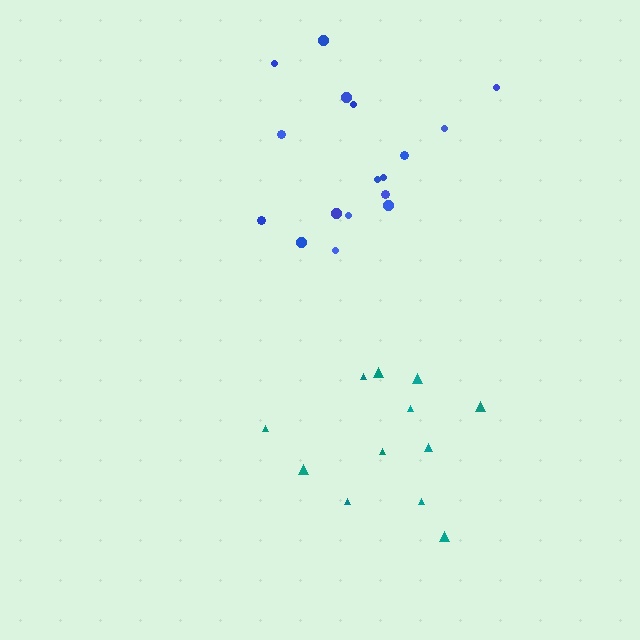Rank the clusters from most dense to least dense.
blue, teal.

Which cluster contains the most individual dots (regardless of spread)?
Blue (17).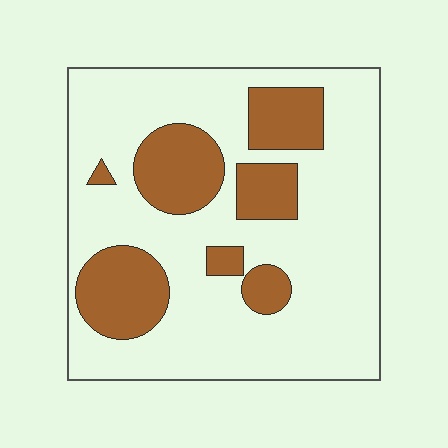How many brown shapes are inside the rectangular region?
7.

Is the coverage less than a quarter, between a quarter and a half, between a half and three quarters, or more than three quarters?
Between a quarter and a half.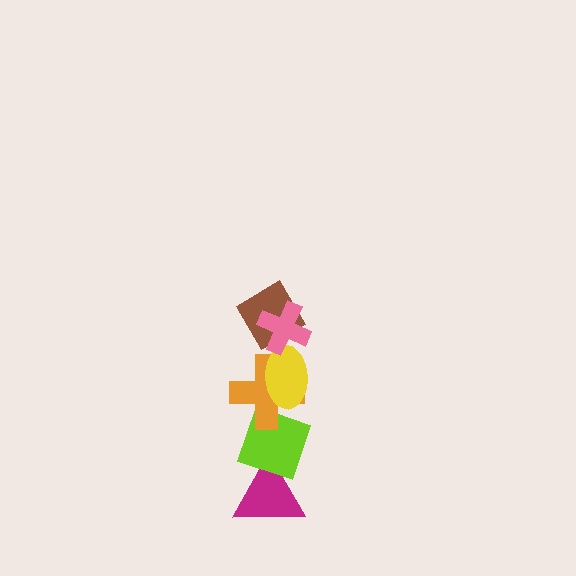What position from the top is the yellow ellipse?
The yellow ellipse is 3rd from the top.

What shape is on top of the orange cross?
The yellow ellipse is on top of the orange cross.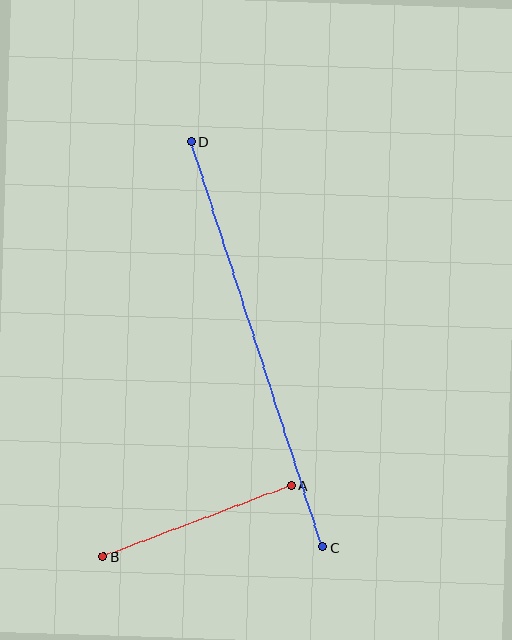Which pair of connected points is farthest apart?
Points C and D are farthest apart.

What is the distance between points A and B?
The distance is approximately 201 pixels.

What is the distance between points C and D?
The distance is approximately 426 pixels.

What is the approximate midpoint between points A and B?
The midpoint is at approximately (197, 521) pixels.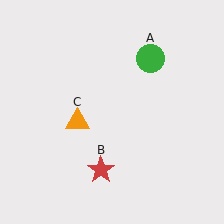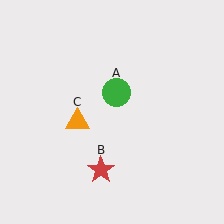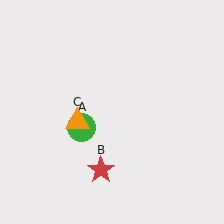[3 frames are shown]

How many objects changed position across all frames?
1 object changed position: green circle (object A).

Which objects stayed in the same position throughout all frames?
Red star (object B) and orange triangle (object C) remained stationary.